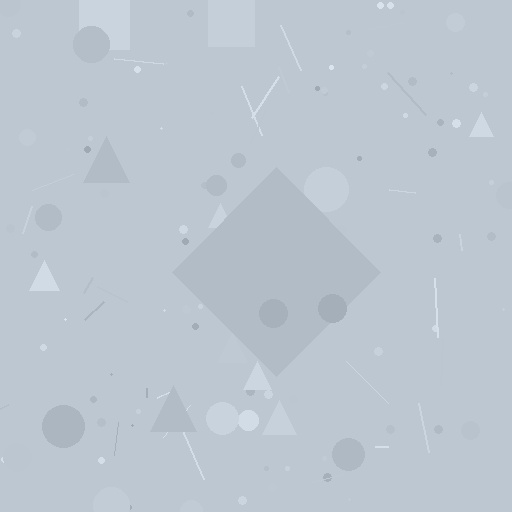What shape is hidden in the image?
A diamond is hidden in the image.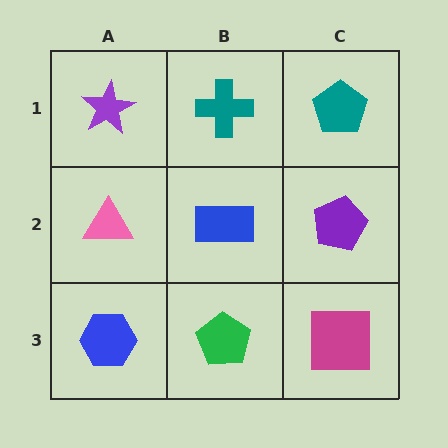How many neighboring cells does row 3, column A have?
2.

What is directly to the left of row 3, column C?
A green pentagon.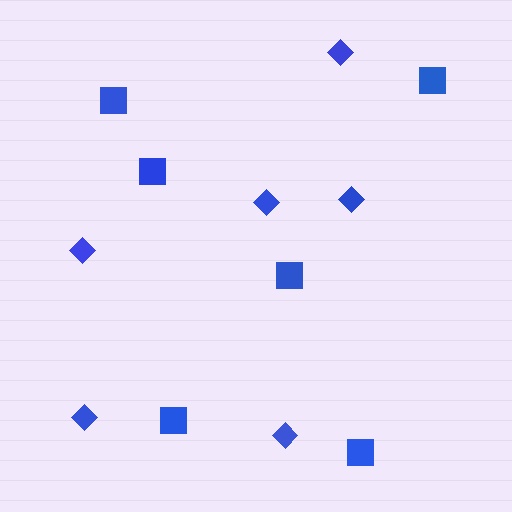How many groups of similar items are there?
There are 2 groups: one group of squares (6) and one group of diamonds (6).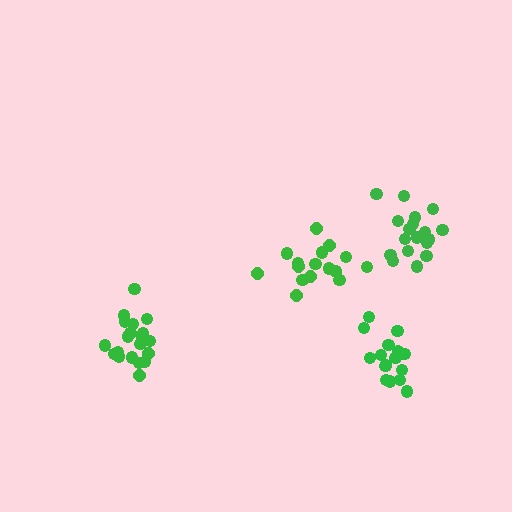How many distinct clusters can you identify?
There are 4 distinct clusters.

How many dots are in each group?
Group 1: 16 dots, Group 2: 16 dots, Group 3: 18 dots, Group 4: 20 dots (70 total).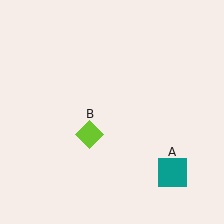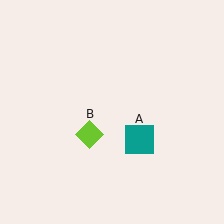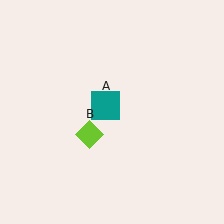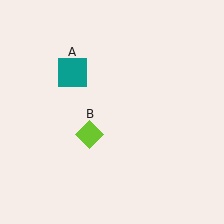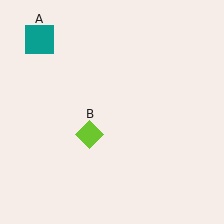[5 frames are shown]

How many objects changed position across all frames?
1 object changed position: teal square (object A).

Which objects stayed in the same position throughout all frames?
Lime diamond (object B) remained stationary.